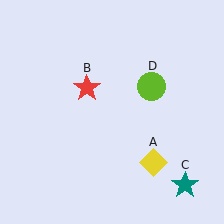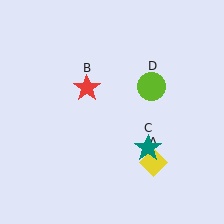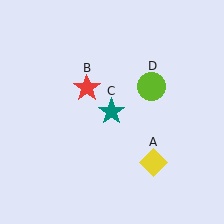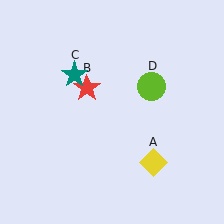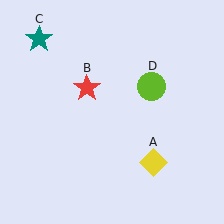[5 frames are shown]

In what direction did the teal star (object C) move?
The teal star (object C) moved up and to the left.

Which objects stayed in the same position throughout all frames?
Yellow diamond (object A) and red star (object B) and lime circle (object D) remained stationary.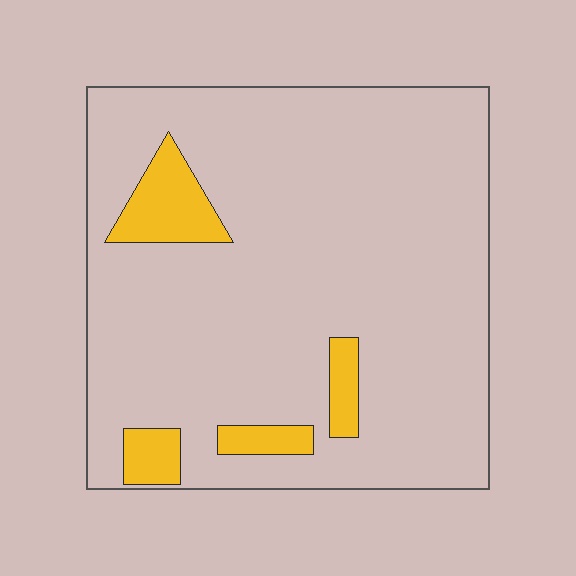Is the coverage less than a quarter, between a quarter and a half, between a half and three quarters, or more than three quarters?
Less than a quarter.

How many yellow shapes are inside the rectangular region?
4.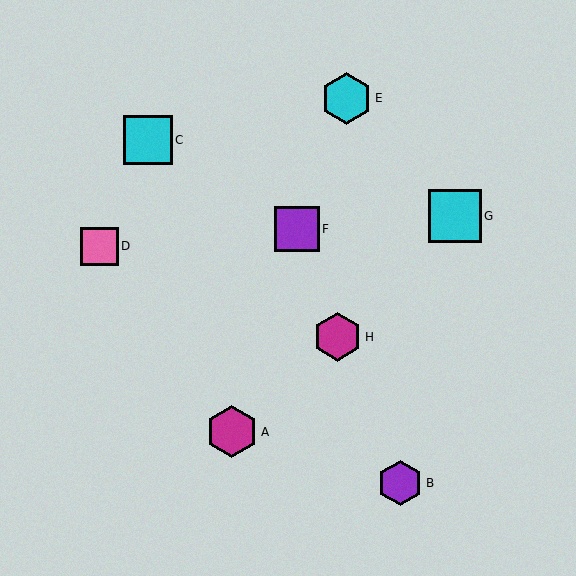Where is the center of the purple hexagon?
The center of the purple hexagon is at (400, 483).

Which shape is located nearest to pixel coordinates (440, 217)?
The cyan square (labeled G) at (455, 216) is nearest to that location.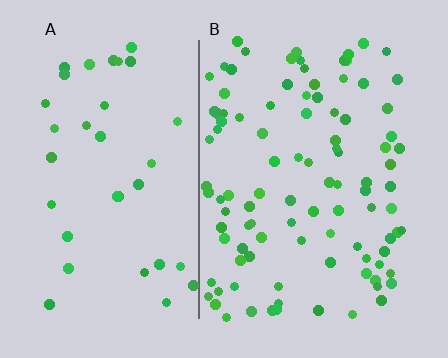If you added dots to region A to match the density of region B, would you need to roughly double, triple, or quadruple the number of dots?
Approximately triple.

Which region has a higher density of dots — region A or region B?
B (the right).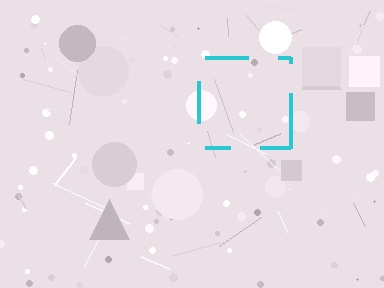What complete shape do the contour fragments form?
The contour fragments form a square.